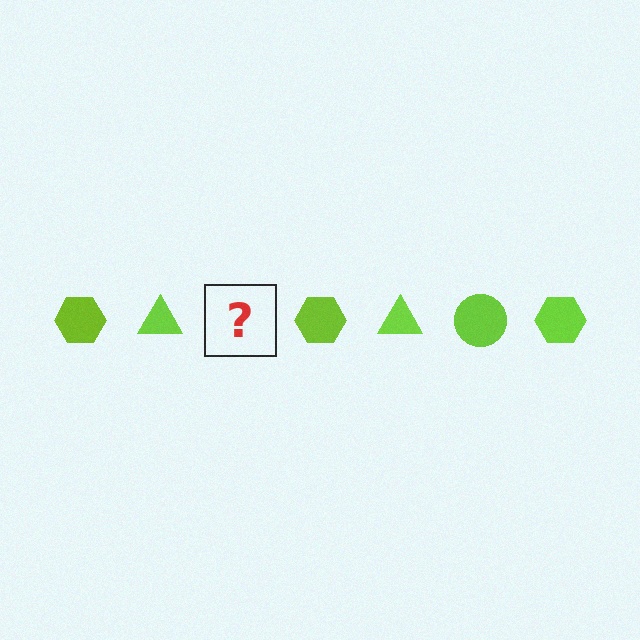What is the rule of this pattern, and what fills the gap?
The rule is that the pattern cycles through hexagon, triangle, circle shapes in lime. The gap should be filled with a lime circle.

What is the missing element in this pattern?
The missing element is a lime circle.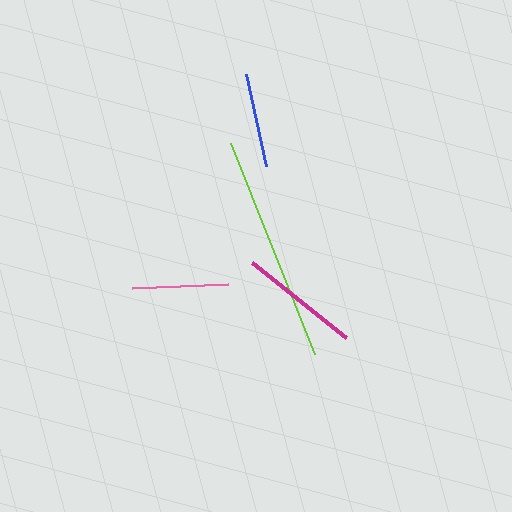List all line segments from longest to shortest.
From longest to shortest: lime, magenta, pink, blue.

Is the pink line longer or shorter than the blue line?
The pink line is longer than the blue line.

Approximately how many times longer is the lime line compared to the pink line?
The lime line is approximately 2.4 times the length of the pink line.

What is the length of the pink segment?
The pink segment is approximately 96 pixels long.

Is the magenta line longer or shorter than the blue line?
The magenta line is longer than the blue line.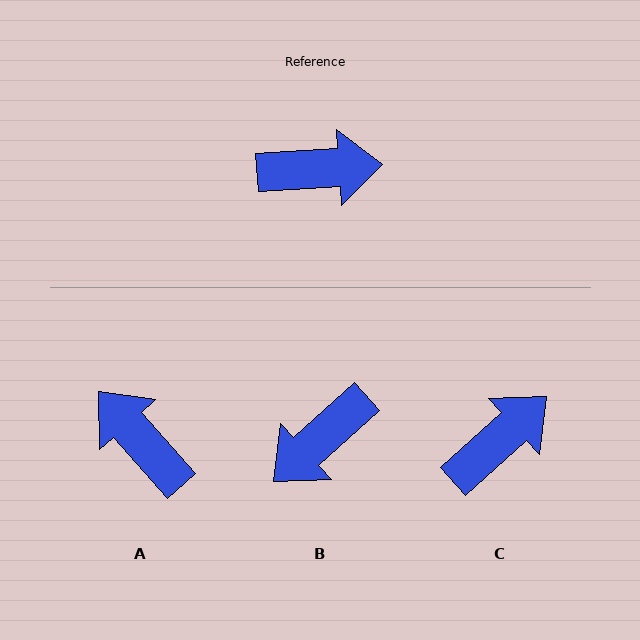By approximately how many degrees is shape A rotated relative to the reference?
Approximately 128 degrees counter-clockwise.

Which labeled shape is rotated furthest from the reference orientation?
B, about 142 degrees away.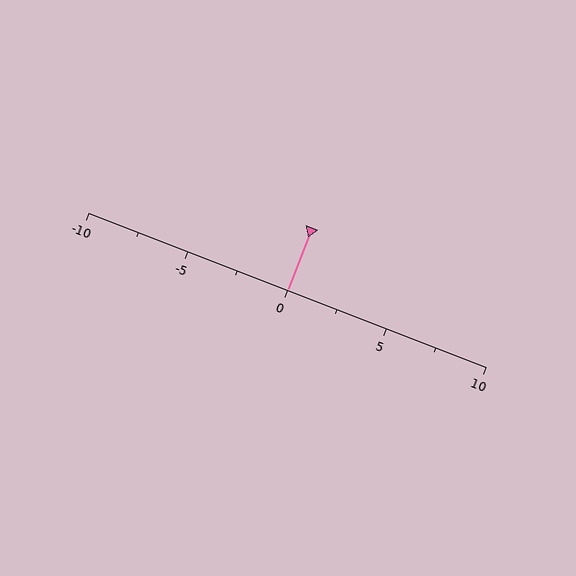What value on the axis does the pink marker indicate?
The marker indicates approximately 0.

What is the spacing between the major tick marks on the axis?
The major ticks are spaced 5 apart.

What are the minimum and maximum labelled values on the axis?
The axis runs from -10 to 10.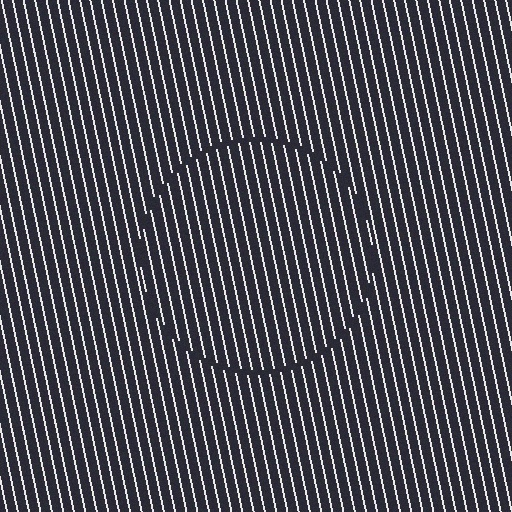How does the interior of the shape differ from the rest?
The interior of the shape contains the same grating, shifted by half a period — the contour is defined by the phase discontinuity where line-ends from the inner and outer gratings abut.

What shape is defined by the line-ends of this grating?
An illusory circle. The interior of the shape contains the same grating, shifted by half a period — the contour is defined by the phase discontinuity where line-ends from the inner and outer gratings abut.